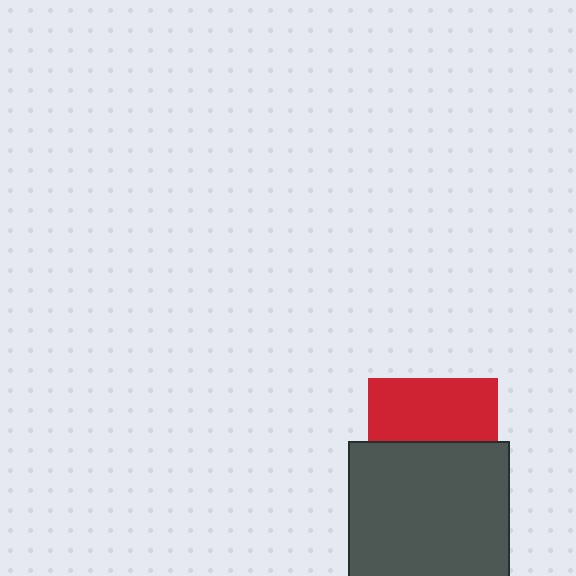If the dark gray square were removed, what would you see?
You would see the complete red square.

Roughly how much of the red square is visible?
About half of it is visible (roughly 49%).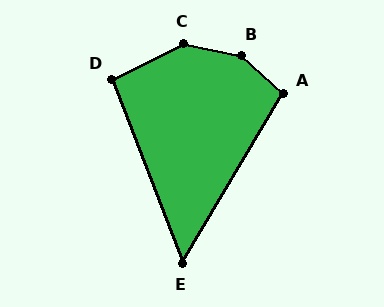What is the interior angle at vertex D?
Approximately 95 degrees (approximately right).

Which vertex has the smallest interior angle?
E, at approximately 52 degrees.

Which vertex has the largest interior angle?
B, at approximately 149 degrees.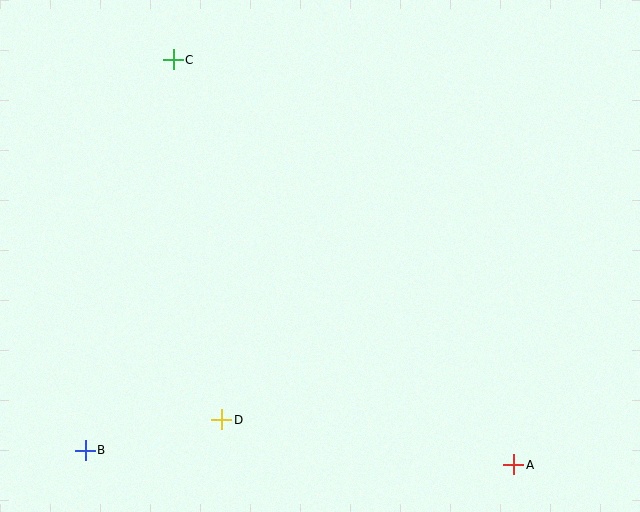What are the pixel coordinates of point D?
Point D is at (222, 420).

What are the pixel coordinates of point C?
Point C is at (173, 60).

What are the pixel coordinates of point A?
Point A is at (514, 465).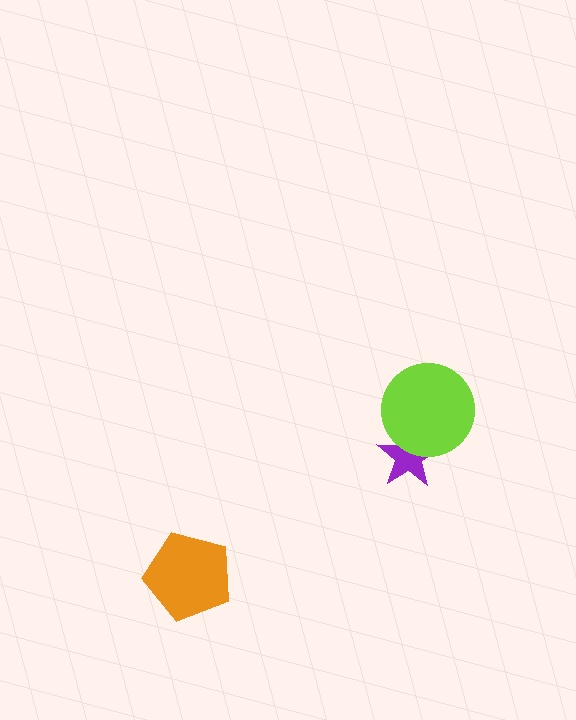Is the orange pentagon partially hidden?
No, no other shape covers it.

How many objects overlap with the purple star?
1 object overlaps with the purple star.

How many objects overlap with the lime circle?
1 object overlaps with the lime circle.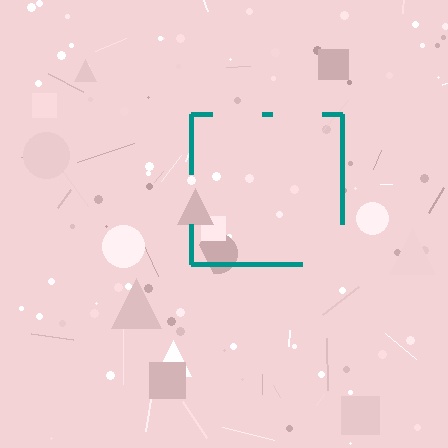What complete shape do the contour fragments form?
The contour fragments form a square.